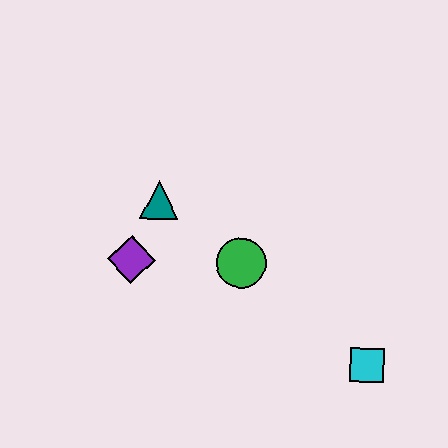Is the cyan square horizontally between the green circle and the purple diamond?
No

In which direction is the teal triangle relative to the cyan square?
The teal triangle is to the left of the cyan square.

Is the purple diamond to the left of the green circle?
Yes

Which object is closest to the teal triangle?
The purple diamond is closest to the teal triangle.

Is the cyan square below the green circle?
Yes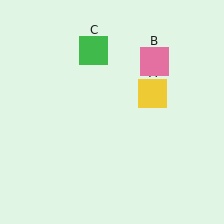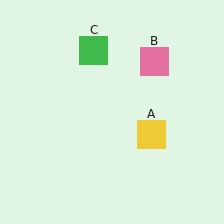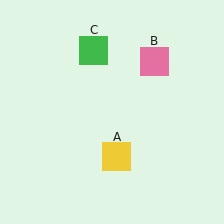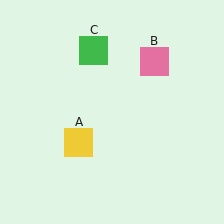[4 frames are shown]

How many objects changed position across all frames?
1 object changed position: yellow square (object A).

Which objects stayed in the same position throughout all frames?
Pink square (object B) and green square (object C) remained stationary.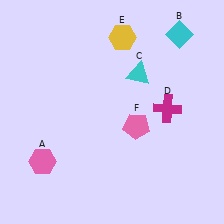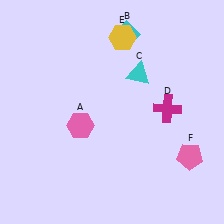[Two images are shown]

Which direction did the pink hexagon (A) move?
The pink hexagon (A) moved right.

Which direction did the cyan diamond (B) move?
The cyan diamond (B) moved left.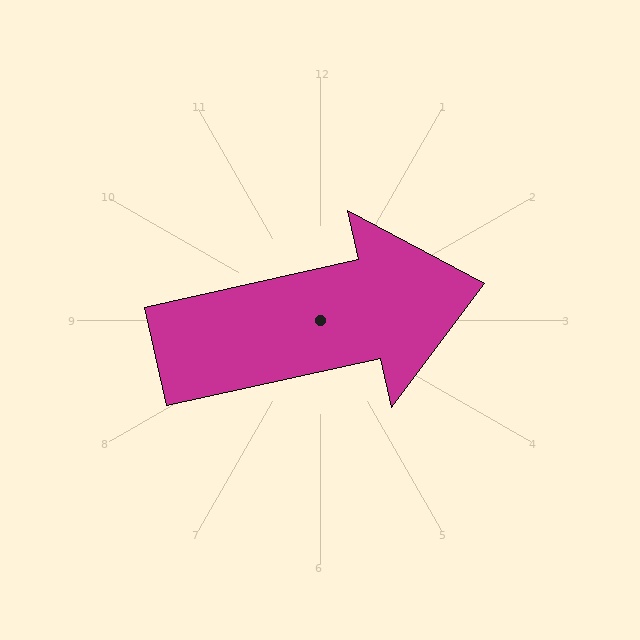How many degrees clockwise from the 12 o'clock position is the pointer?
Approximately 77 degrees.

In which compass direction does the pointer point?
East.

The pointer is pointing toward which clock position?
Roughly 3 o'clock.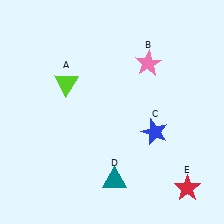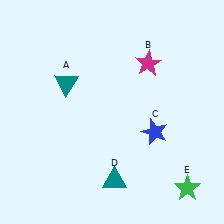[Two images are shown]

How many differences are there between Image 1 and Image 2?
There are 3 differences between the two images.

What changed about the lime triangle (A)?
In Image 1, A is lime. In Image 2, it changed to teal.